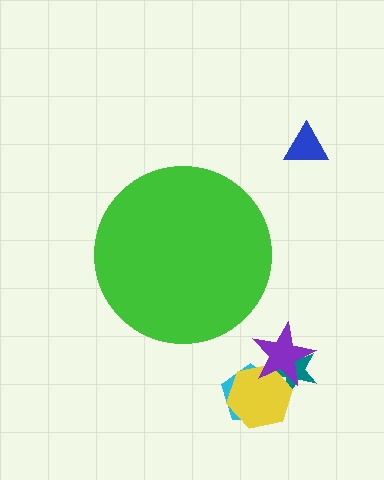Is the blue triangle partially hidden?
No, the blue triangle is fully visible.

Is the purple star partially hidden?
No, the purple star is fully visible.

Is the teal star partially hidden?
No, the teal star is fully visible.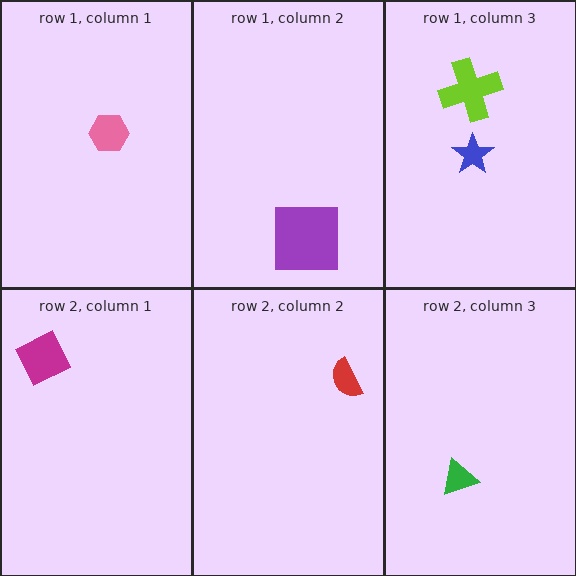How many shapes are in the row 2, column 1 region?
1.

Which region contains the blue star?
The row 1, column 3 region.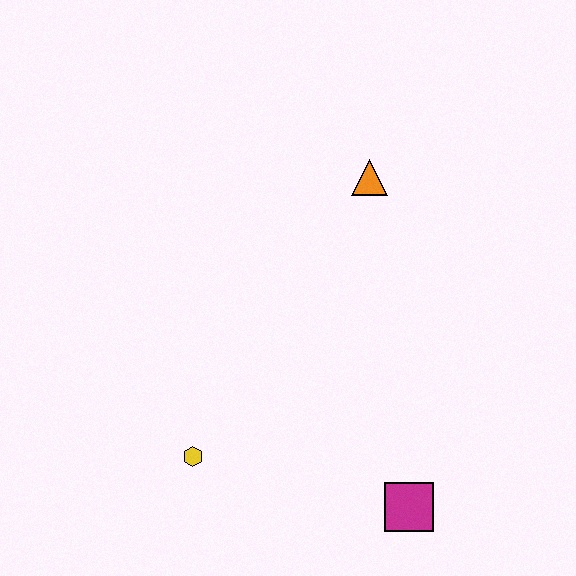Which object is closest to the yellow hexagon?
The magenta square is closest to the yellow hexagon.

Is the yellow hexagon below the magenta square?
No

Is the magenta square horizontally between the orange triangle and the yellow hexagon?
No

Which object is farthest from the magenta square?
The orange triangle is farthest from the magenta square.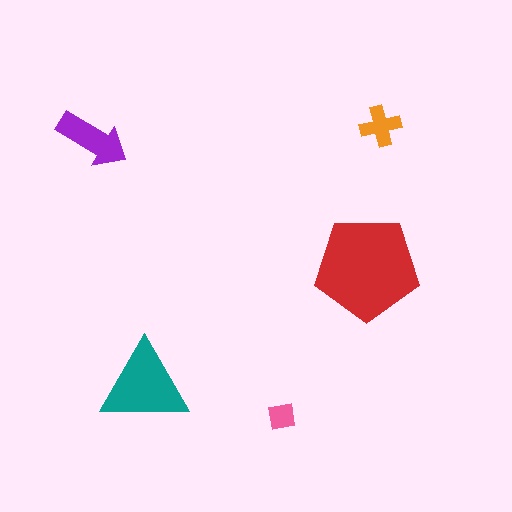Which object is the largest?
The red pentagon.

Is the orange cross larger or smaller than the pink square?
Larger.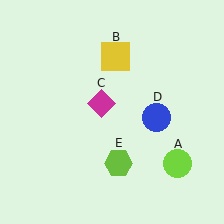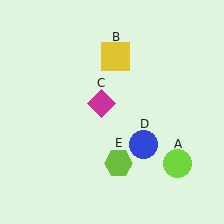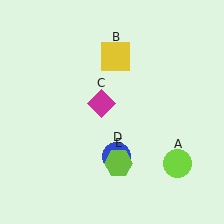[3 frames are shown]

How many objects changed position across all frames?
1 object changed position: blue circle (object D).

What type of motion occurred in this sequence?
The blue circle (object D) rotated clockwise around the center of the scene.